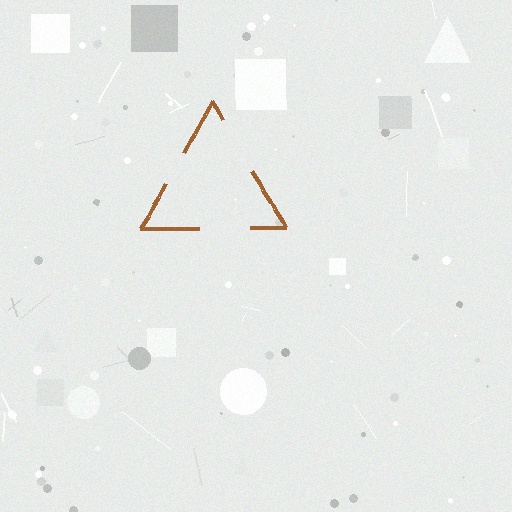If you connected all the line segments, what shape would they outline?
They would outline a triangle.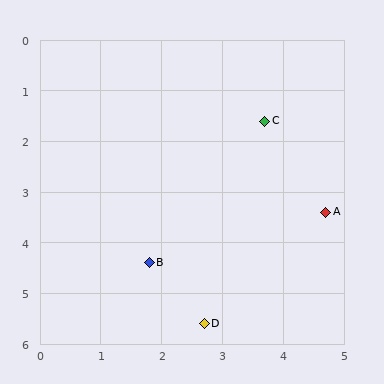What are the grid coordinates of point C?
Point C is at approximately (3.7, 1.6).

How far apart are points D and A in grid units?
Points D and A are about 3.0 grid units apart.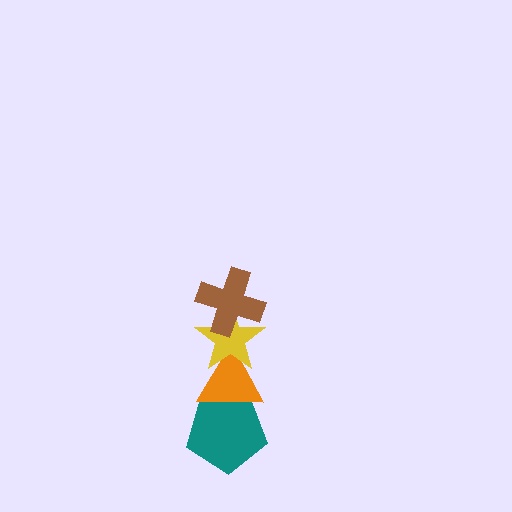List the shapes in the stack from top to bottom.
From top to bottom: the brown cross, the yellow star, the orange triangle, the teal pentagon.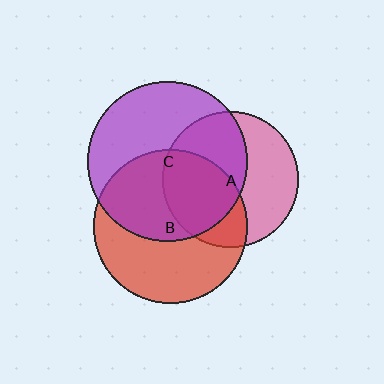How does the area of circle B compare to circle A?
Approximately 1.3 times.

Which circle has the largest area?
Circle C (purple).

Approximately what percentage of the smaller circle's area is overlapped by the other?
Approximately 55%.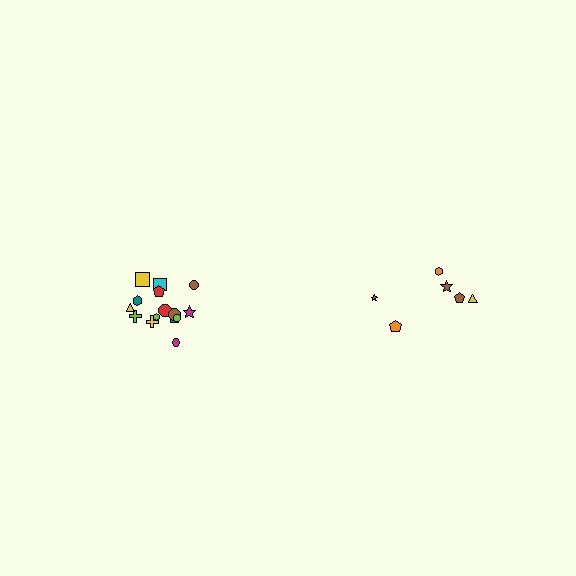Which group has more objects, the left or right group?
The left group.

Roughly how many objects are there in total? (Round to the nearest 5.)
Roughly 20 objects in total.